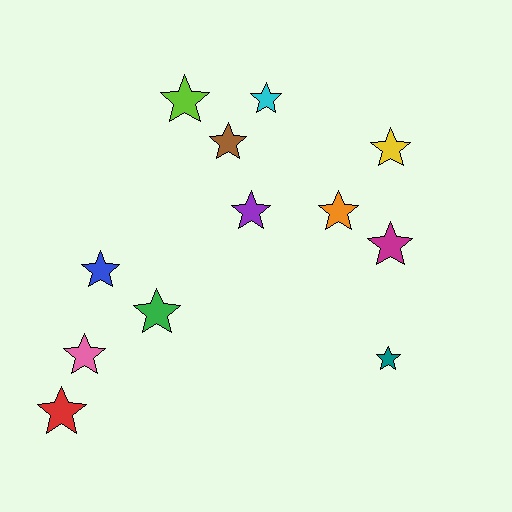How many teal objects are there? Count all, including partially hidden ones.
There is 1 teal object.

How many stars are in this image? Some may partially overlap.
There are 12 stars.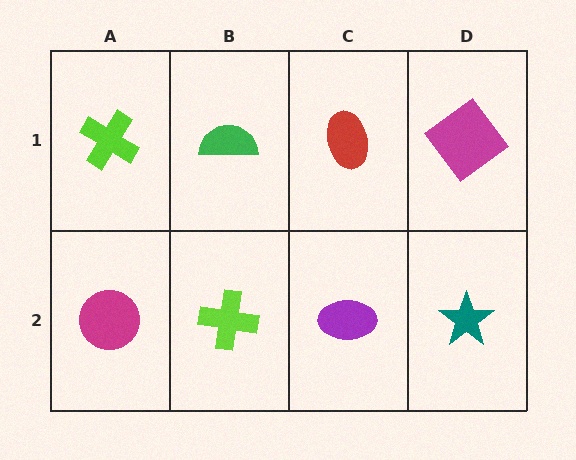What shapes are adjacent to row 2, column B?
A green semicircle (row 1, column B), a magenta circle (row 2, column A), a purple ellipse (row 2, column C).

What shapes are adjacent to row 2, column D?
A magenta diamond (row 1, column D), a purple ellipse (row 2, column C).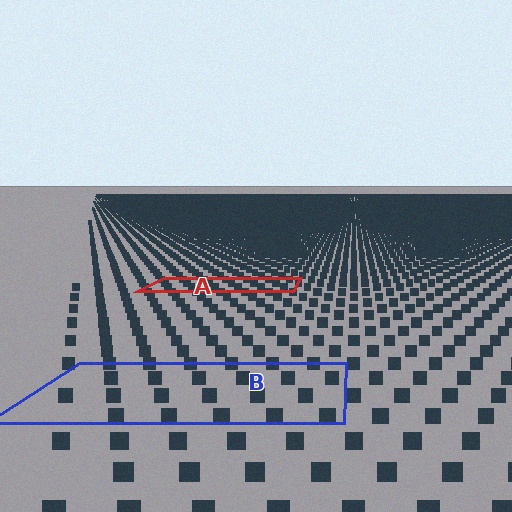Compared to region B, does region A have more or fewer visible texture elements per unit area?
Region A has more texture elements per unit area — they are packed more densely because it is farther away.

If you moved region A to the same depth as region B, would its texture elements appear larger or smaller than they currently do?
They would appear larger. At a closer depth, the same texture elements are projected at a bigger on-screen size.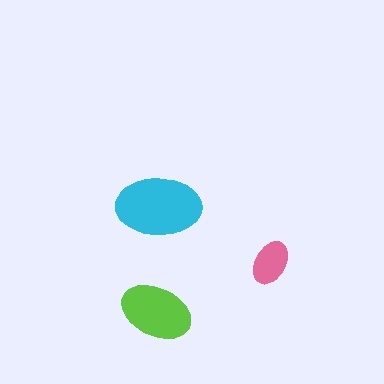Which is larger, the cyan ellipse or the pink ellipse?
The cyan one.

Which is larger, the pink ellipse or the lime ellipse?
The lime one.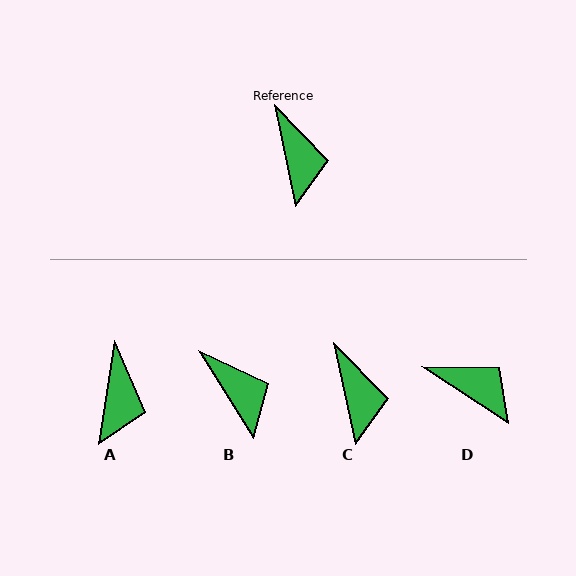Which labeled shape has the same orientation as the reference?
C.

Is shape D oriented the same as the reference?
No, it is off by about 45 degrees.